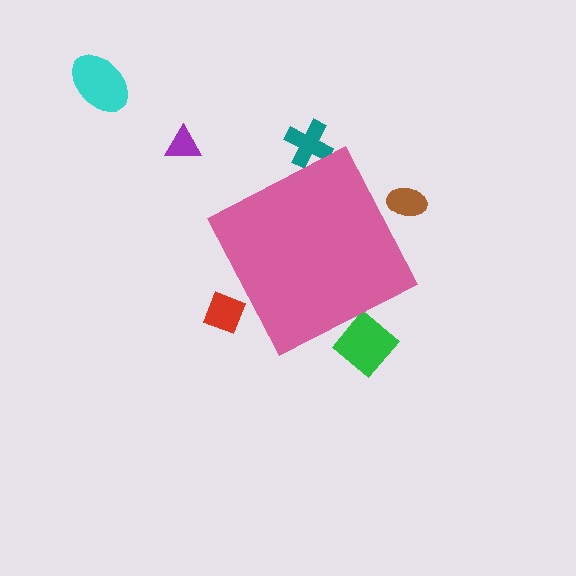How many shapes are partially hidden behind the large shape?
4 shapes are partially hidden.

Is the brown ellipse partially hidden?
Yes, the brown ellipse is partially hidden behind the pink diamond.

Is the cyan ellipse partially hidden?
No, the cyan ellipse is fully visible.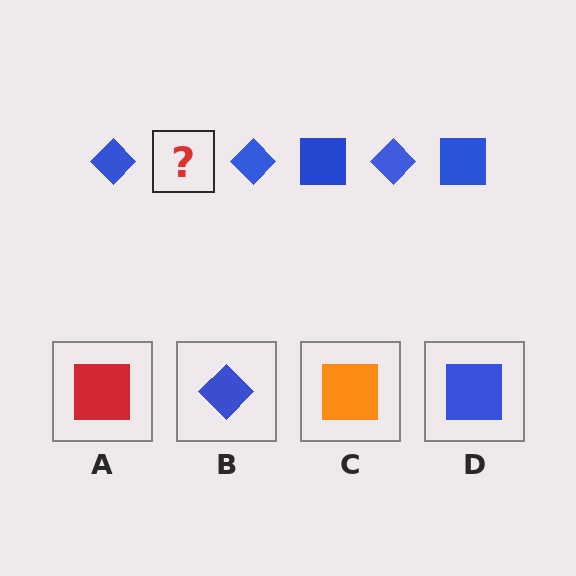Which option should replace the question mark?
Option D.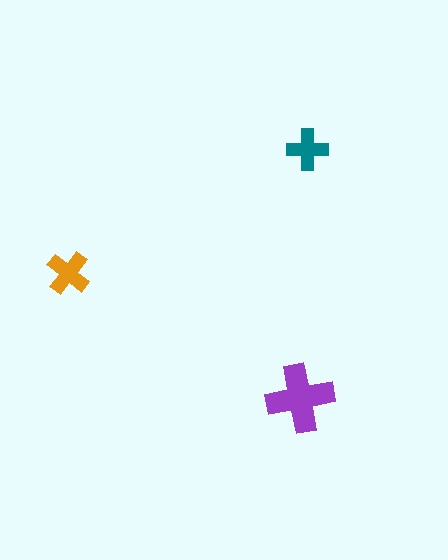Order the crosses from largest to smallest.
the purple one, the orange one, the teal one.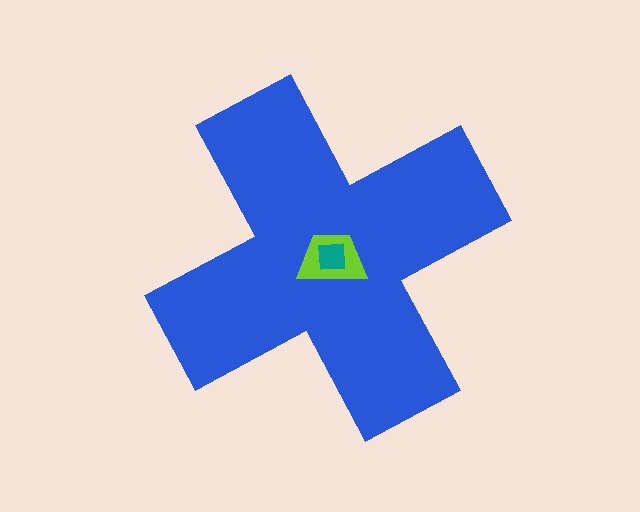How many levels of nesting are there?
3.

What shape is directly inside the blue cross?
The lime trapezoid.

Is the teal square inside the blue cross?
Yes.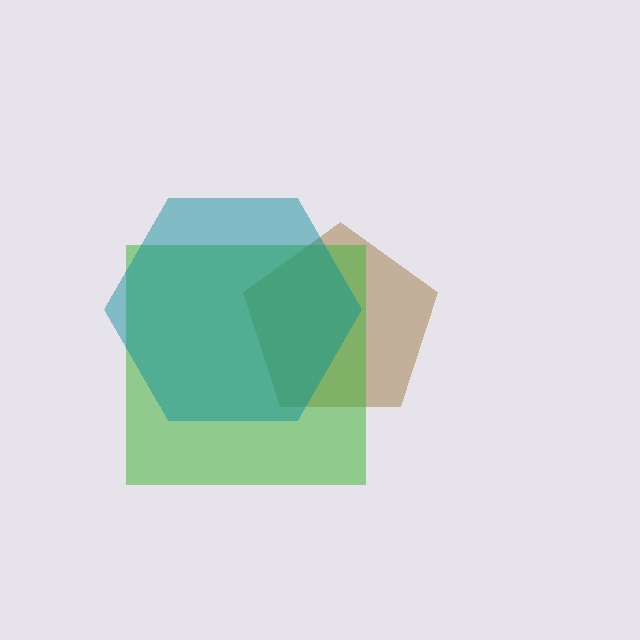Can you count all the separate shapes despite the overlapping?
Yes, there are 3 separate shapes.